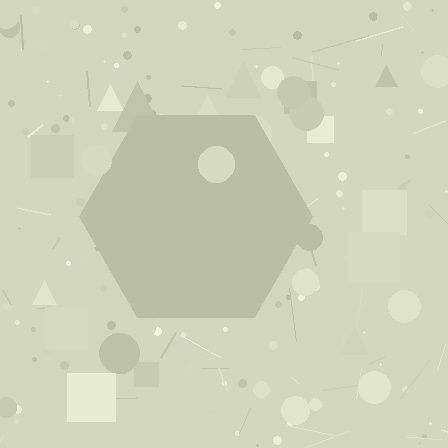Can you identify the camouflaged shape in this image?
The camouflaged shape is a hexagon.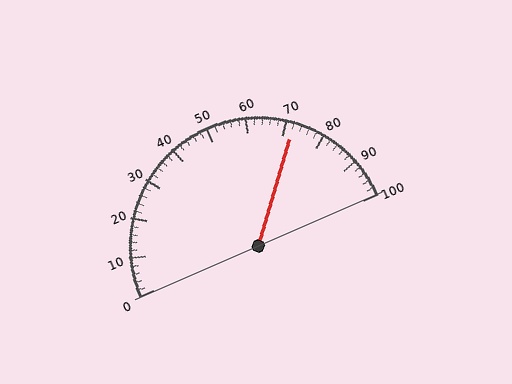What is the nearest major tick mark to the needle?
The nearest major tick mark is 70.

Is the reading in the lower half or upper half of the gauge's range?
The reading is in the upper half of the range (0 to 100).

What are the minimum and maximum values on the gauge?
The gauge ranges from 0 to 100.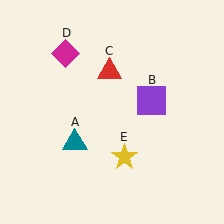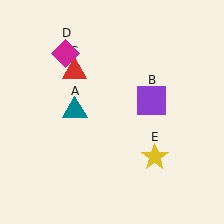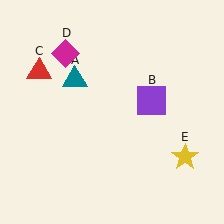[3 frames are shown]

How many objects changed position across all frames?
3 objects changed position: teal triangle (object A), red triangle (object C), yellow star (object E).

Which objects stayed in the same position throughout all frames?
Purple square (object B) and magenta diamond (object D) remained stationary.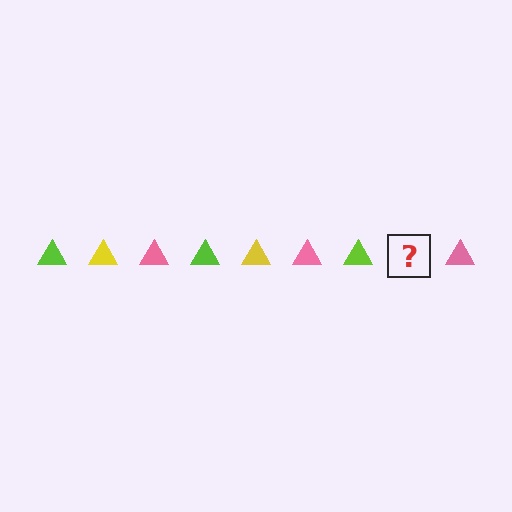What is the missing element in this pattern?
The missing element is a yellow triangle.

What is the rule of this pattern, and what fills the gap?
The rule is that the pattern cycles through lime, yellow, pink triangles. The gap should be filled with a yellow triangle.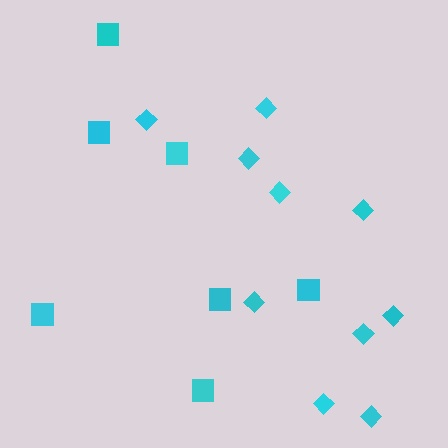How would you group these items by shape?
There are 2 groups: one group of diamonds (10) and one group of squares (7).